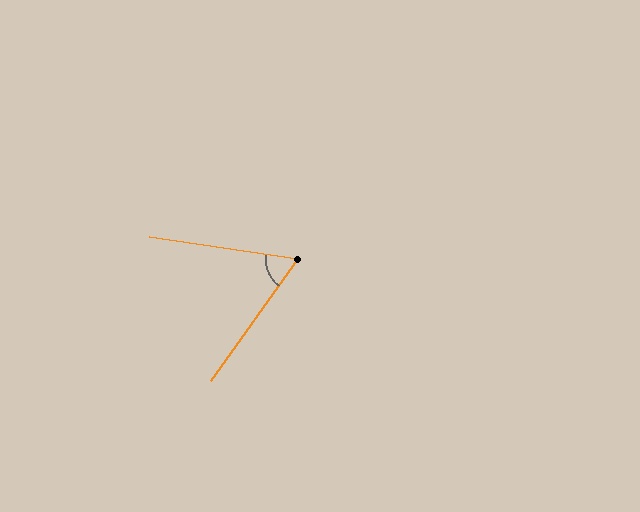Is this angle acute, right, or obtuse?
It is acute.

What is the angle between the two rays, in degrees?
Approximately 63 degrees.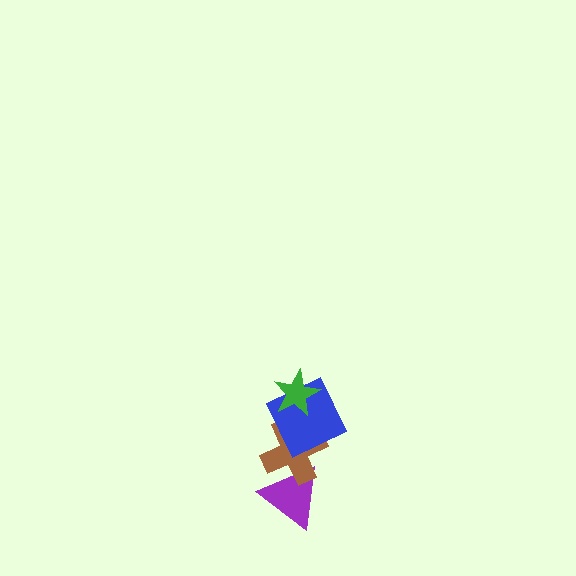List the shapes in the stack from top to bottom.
From top to bottom: the green star, the blue square, the brown cross, the purple triangle.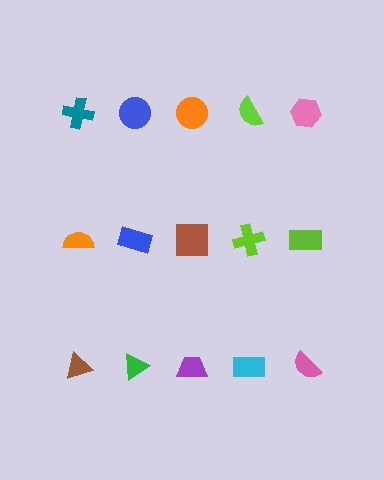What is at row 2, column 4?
A lime cross.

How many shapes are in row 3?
5 shapes.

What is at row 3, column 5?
A pink semicircle.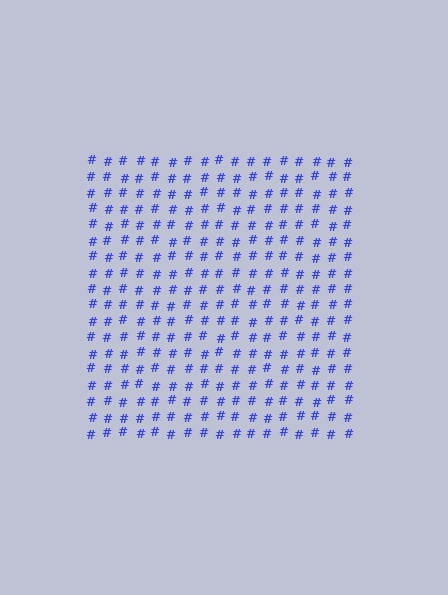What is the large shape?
The large shape is a square.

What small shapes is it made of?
It is made of small hash symbols.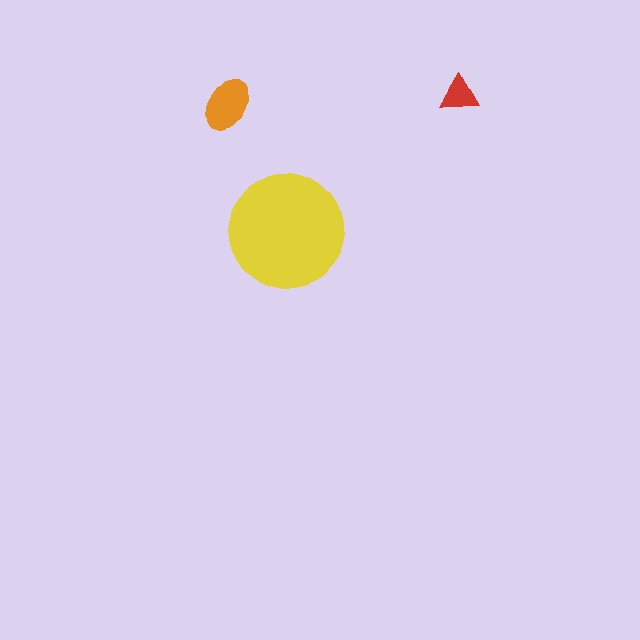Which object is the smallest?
The red triangle.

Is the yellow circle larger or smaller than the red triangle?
Larger.